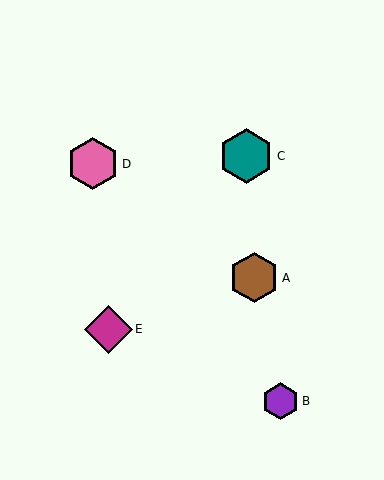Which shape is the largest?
The teal hexagon (labeled C) is the largest.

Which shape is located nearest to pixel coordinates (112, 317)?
The magenta diamond (labeled E) at (109, 329) is nearest to that location.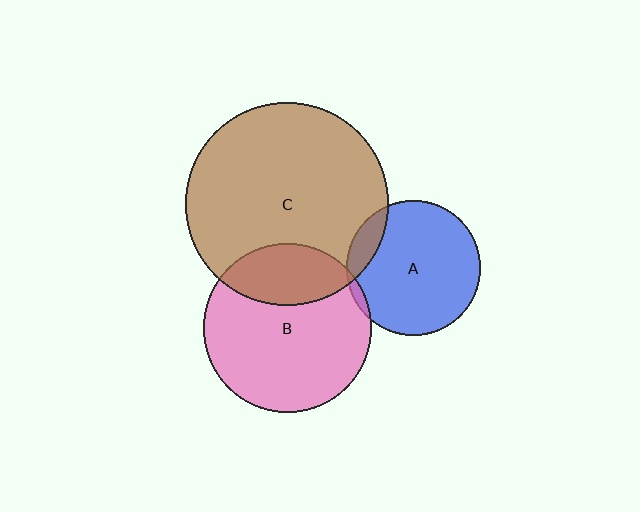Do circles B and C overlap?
Yes.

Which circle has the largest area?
Circle C (brown).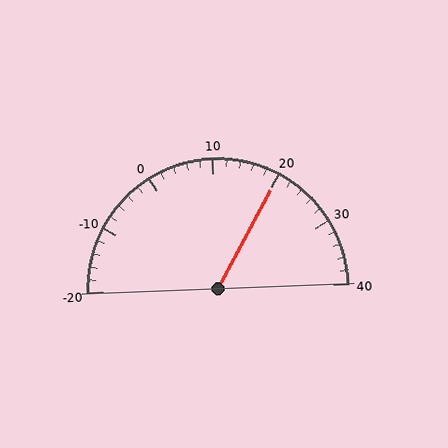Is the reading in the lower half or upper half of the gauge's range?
The reading is in the upper half of the range (-20 to 40).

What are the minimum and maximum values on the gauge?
The gauge ranges from -20 to 40.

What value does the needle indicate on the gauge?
The needle indicates approximately 20.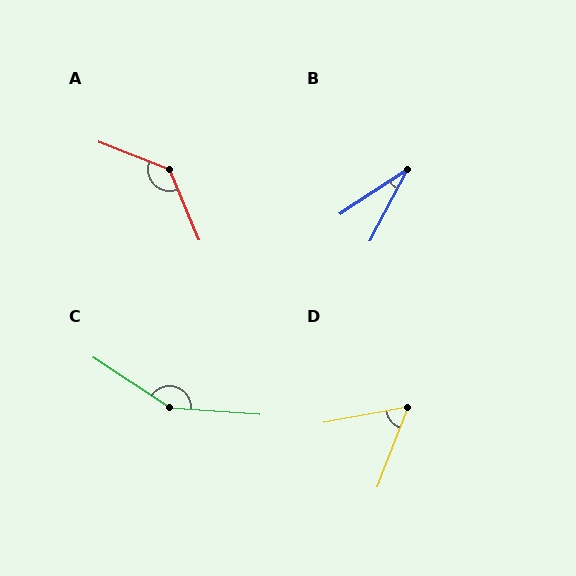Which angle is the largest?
C, at approximately 151 degrees.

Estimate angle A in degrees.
Approximately 134 degrees.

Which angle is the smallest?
B, at approximately 29 degrees.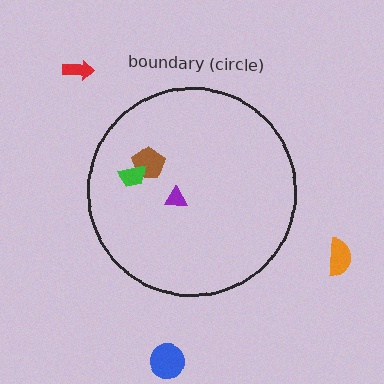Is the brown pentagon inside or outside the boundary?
Inside.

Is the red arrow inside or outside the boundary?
Outside.